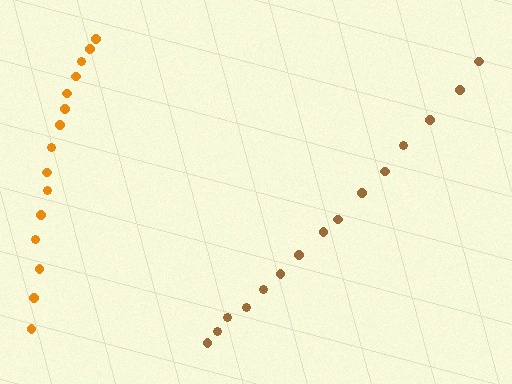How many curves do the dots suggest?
There are 2 distinct paths.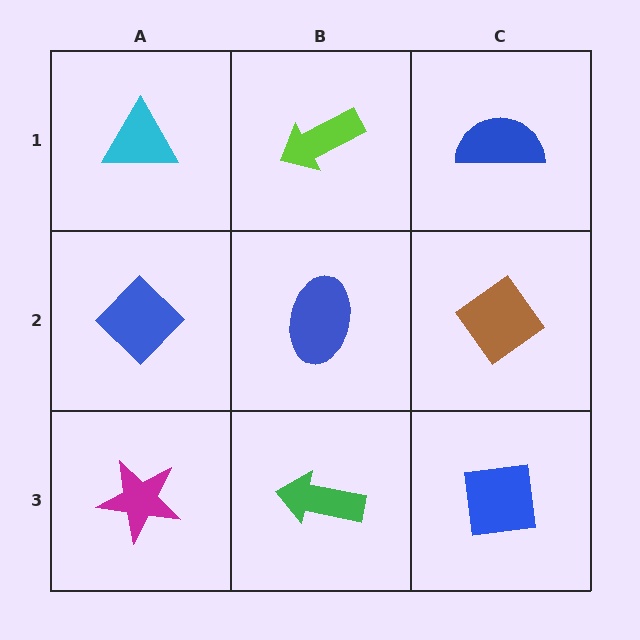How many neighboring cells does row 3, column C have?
2.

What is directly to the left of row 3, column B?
A magenta star.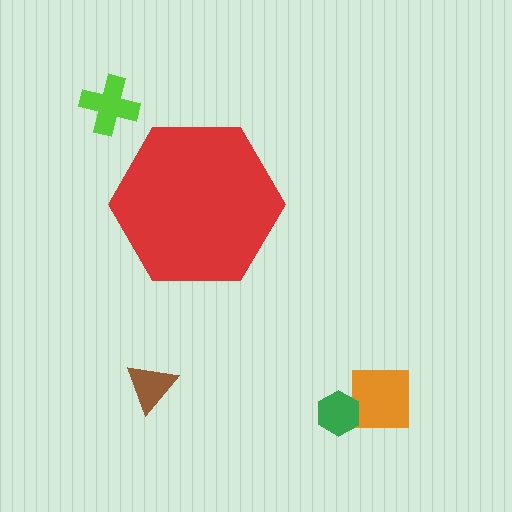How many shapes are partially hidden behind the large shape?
0 shapes are partially hidden.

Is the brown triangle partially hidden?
No, the brown triangle is fully visible.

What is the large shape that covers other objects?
A red hexagon.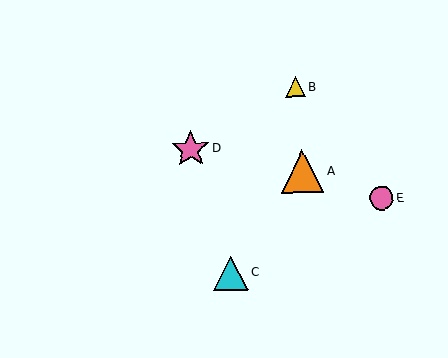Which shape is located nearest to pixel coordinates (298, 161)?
The orange triangle (labeled A) at (302, 171) is nearest to that location.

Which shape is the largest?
The orange triangle (labeled A) is the largest.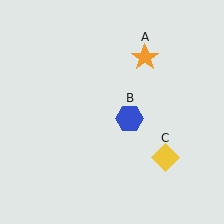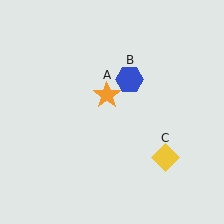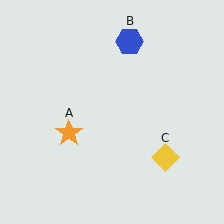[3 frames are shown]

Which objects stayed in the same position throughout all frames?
Yellow diamond (object C) remained stationary.